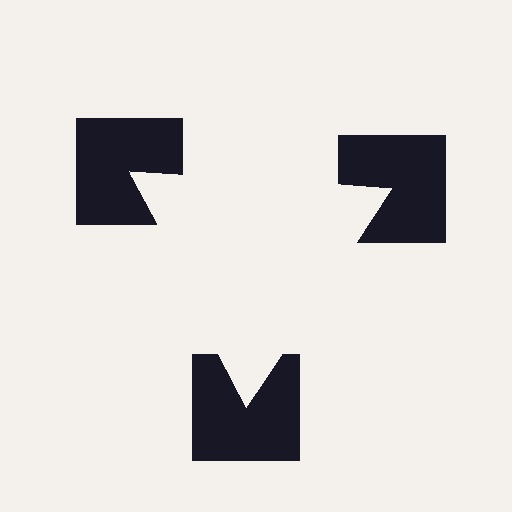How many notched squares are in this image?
There are 3 — one at each vertex of the illusory triangle.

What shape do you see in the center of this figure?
An illusory triangle — its edges are inferred from the aligned wedge cuts in the notched squares, not physically drawn.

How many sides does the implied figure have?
3 sides.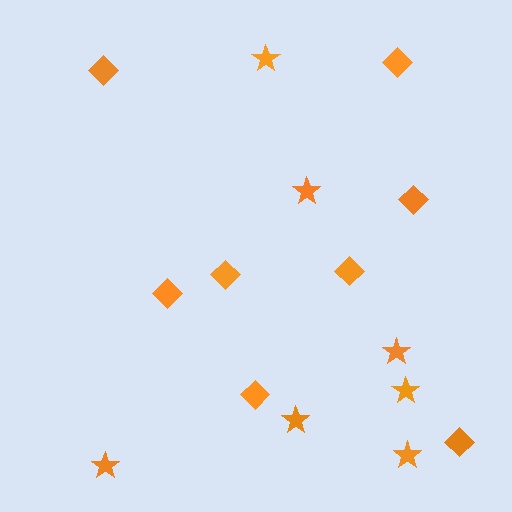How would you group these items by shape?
There are 2 groups: one group of stars (7) and one group of diamonds (8).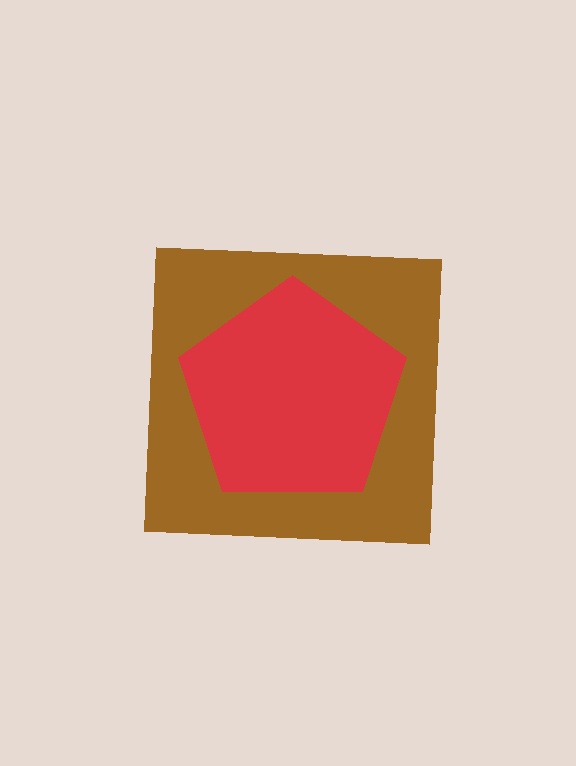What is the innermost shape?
The red pentagon.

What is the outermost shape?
The brown square.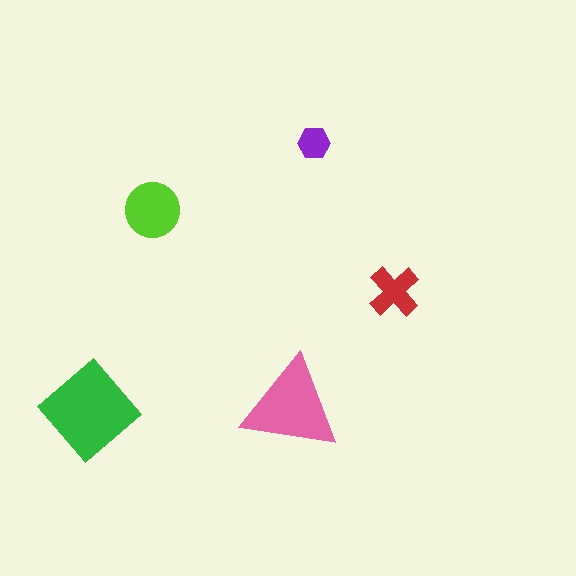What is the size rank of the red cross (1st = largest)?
4th.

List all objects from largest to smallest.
The green diamond, the pink triangle, the lime circle, the red cross, the purple hexagon.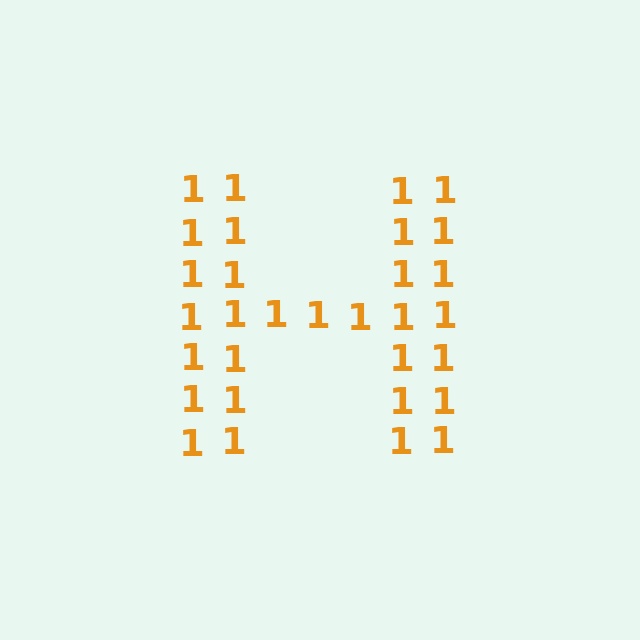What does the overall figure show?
The overall figure shows the letter H.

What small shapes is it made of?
It is made of small digit 1's.